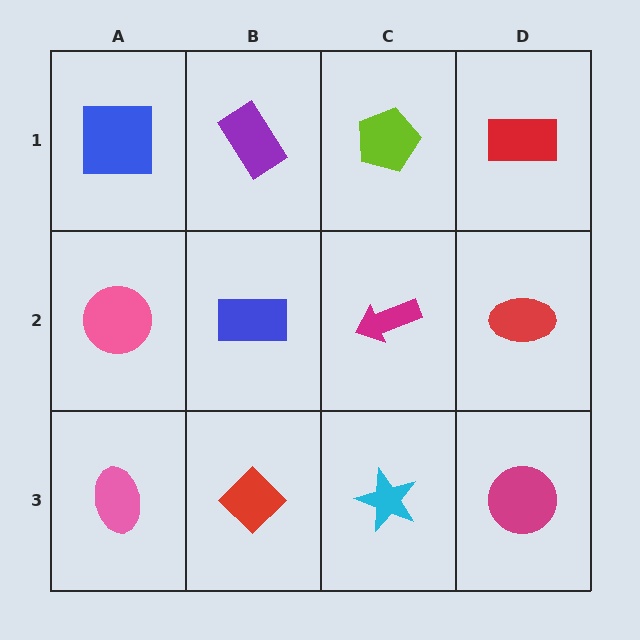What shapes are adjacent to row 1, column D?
A red ellipse (row 2, column D), a lime pentagon (row 1, column C).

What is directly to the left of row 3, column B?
A pink ellipse.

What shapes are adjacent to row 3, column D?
A red ellipse (row 2, column D), a cyan star (row 3, column C).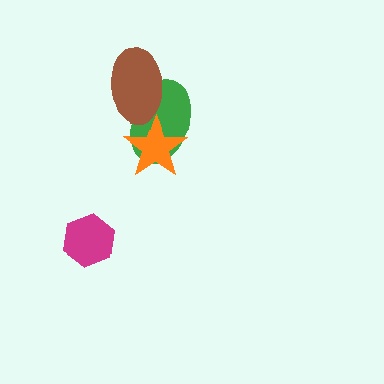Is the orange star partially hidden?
No, no other shape covers it.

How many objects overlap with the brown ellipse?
2 objects overlap with the brown ellipse.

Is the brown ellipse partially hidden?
Yes, it is partially covered by another shape.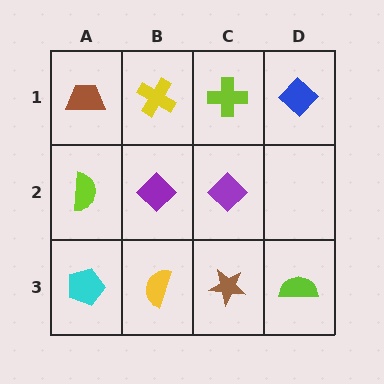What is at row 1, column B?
A yellow cross.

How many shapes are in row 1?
4 shapes.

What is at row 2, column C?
A purple diamond.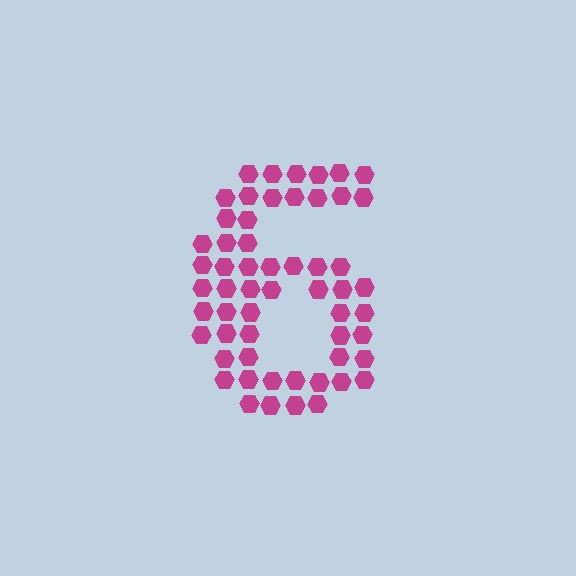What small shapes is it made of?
It is made of small hexagons.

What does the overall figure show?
The overall figure shows the digit 6.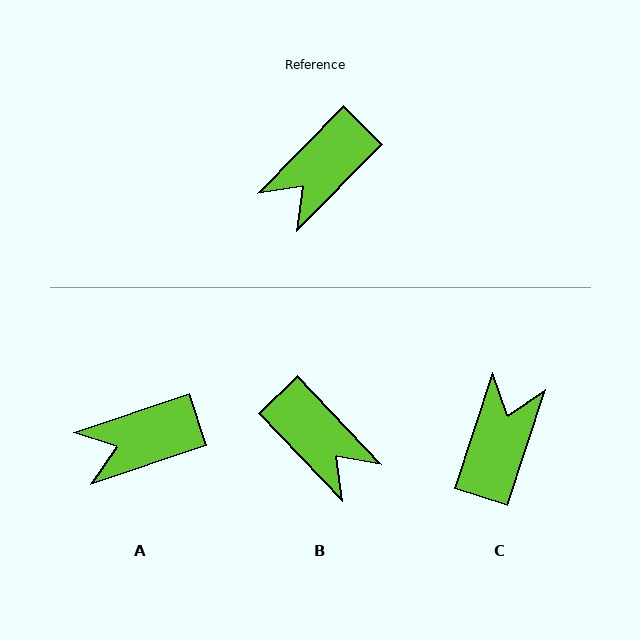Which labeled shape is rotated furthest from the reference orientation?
C, about 154 degrees away.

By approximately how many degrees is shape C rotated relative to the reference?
Approximately 154 degrees clockwise.